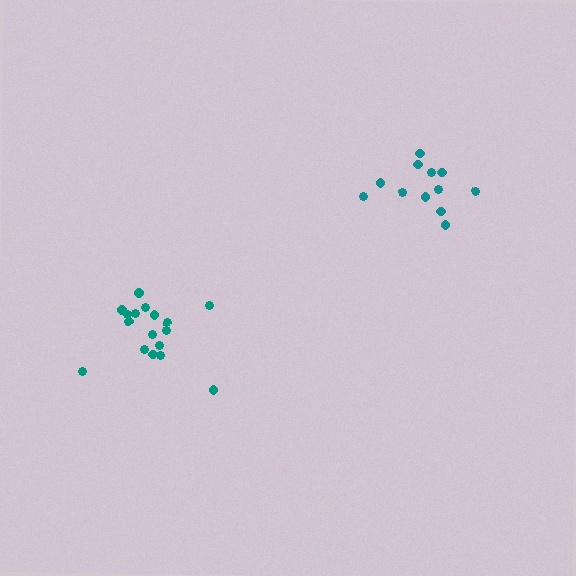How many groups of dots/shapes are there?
There are 2 groups.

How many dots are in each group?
Group 1: 17 dots, Group 2: 12 dots (29 total).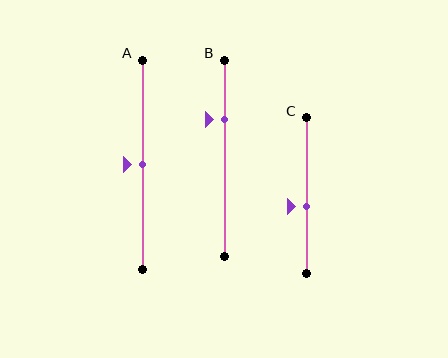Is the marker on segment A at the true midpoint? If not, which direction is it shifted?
Yes, the marker on segment A is at the true midpoint.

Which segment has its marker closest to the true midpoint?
Segment A has its marker closest to the true midpoint.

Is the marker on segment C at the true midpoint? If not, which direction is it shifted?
No, the marker on segment C is shifted downward by about 7% of the segment length.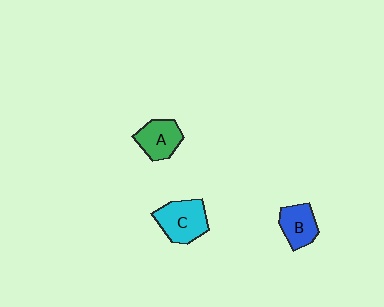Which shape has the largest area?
Shape C (cyan).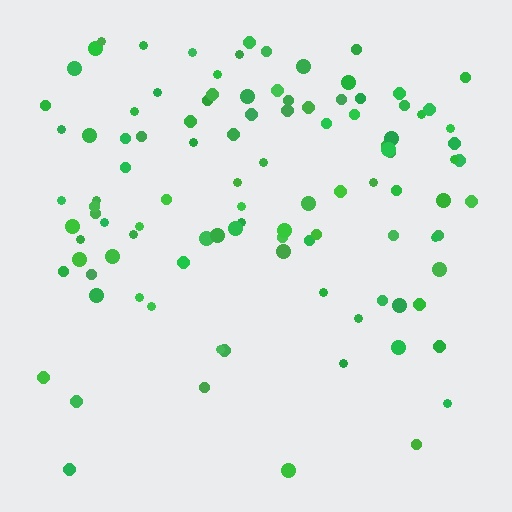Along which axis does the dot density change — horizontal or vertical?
Vertical.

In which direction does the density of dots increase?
From bottom to top, with the top side densest.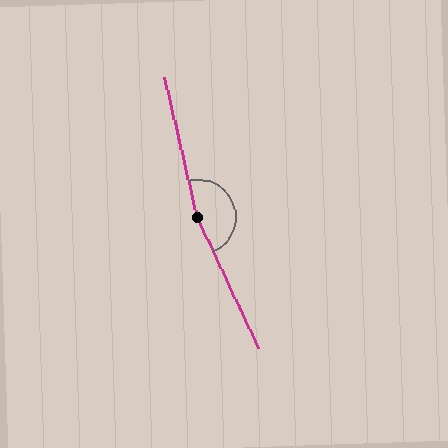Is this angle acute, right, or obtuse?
It is obtuse.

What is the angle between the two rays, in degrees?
Approximately 168 degrees.